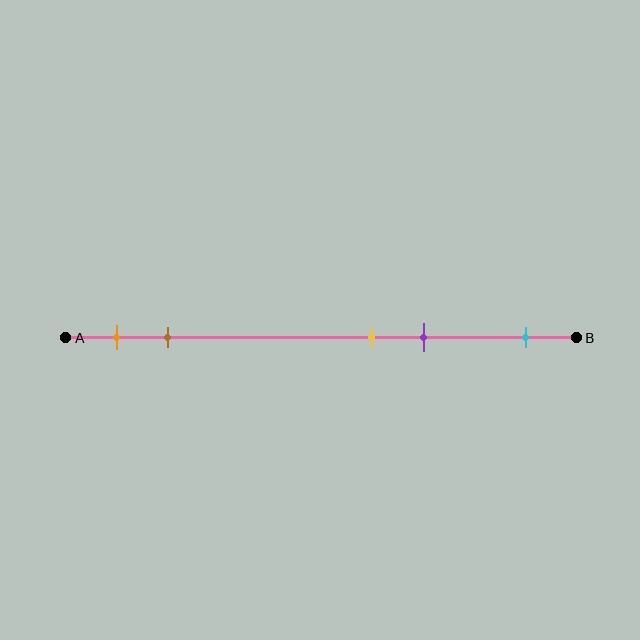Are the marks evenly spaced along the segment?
No, the marks are not evenly spaced.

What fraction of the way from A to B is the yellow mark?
The yellow mark is approximately 60% (0.6) of the way from A to B.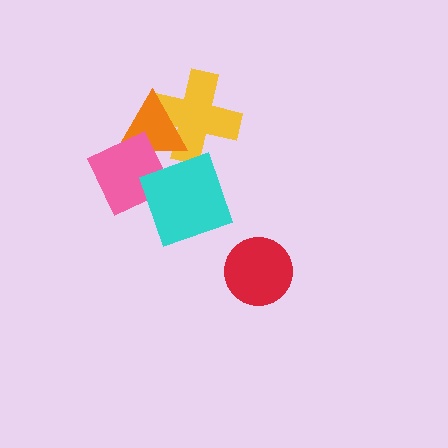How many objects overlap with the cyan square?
1 object overlaps with the cyan square.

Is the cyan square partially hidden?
No, no other shape covers it.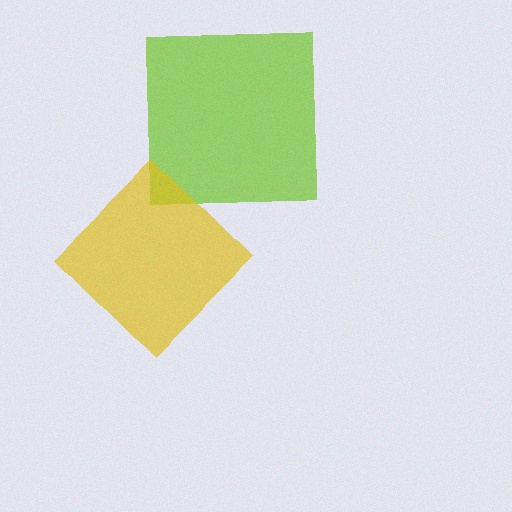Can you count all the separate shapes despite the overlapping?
Yes, there are 2 separate shapes.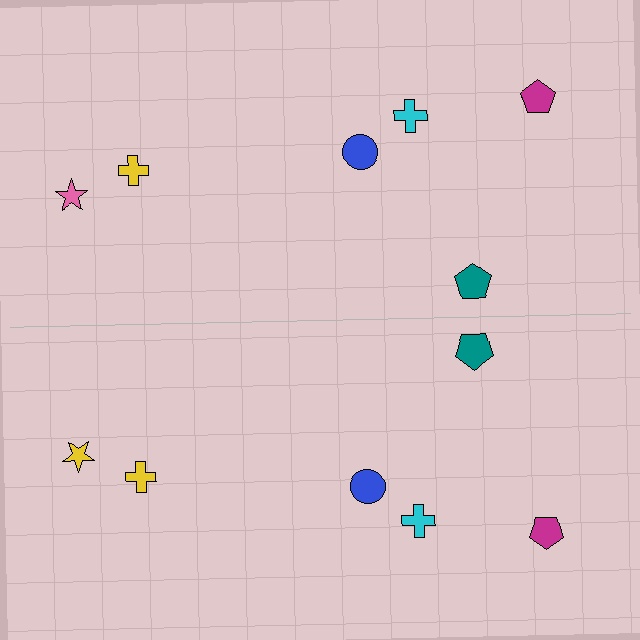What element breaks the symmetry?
The yellow star on the bottom side breaks the symmetry — its mirror counterpart is pink.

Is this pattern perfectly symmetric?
No, the pattern is not perfectly symmetric. The yellow star on the bottom side breaks the symmetry — its mirror counterpart is pink.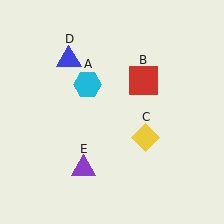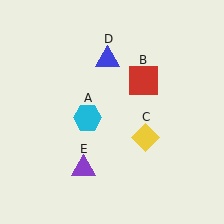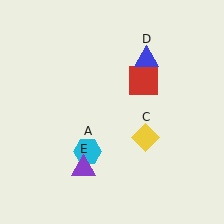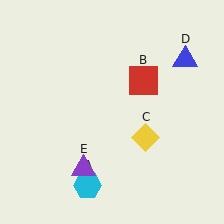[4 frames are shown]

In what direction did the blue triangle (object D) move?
The blue triangle (object D) moved right.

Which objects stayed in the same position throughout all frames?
Red square (object B) and yellow diamond (object C) and purple triangle (object E) remained stationary.